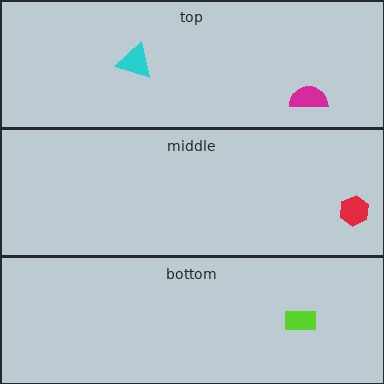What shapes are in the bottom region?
The lime rectangle.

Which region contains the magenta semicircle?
The top region.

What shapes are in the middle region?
The red hexagon.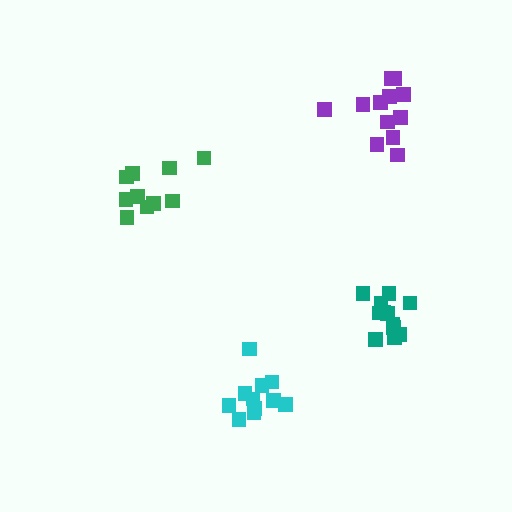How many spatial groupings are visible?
There are 4 spatial groupings.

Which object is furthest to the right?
The purple cluster is rightmost.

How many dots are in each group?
Group 1: 10 dots, Group 2: 12 dots, Group 3: 12 dots, Group 4: 11 dots (45 total).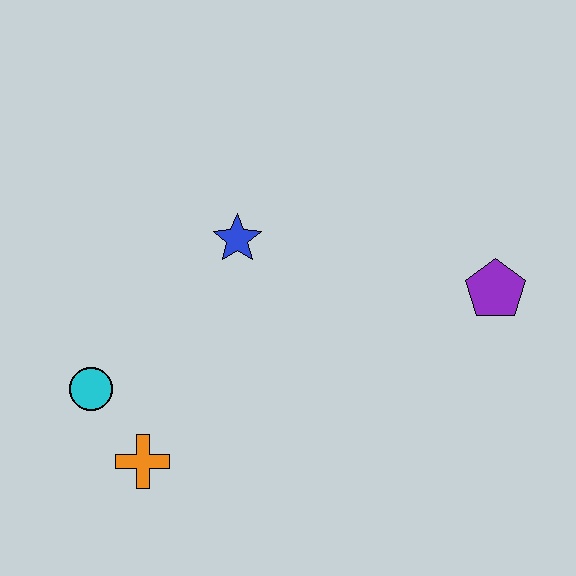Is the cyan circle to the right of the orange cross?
No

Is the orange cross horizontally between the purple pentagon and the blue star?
No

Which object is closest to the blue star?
The cyan circle is closest to the blue star.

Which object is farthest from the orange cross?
The purple pentagon is farthest from the orange cross.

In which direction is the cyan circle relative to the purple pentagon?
The cyan circle is to the left of the purple pentagon.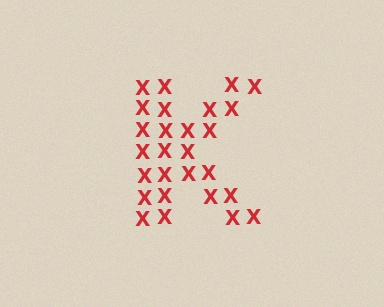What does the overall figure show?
The overall figure shows the letter K.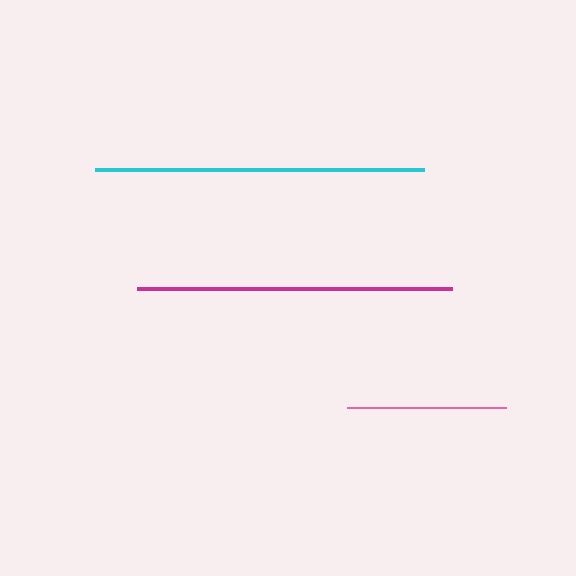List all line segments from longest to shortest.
From longest to shortest: cyan, magenta, pink.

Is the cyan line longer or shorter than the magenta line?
The cyan line is longer than the magenta line.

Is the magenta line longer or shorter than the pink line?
The magenta line is longer than the pink line.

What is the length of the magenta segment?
The magenta segment is approximately 315 pixels long.